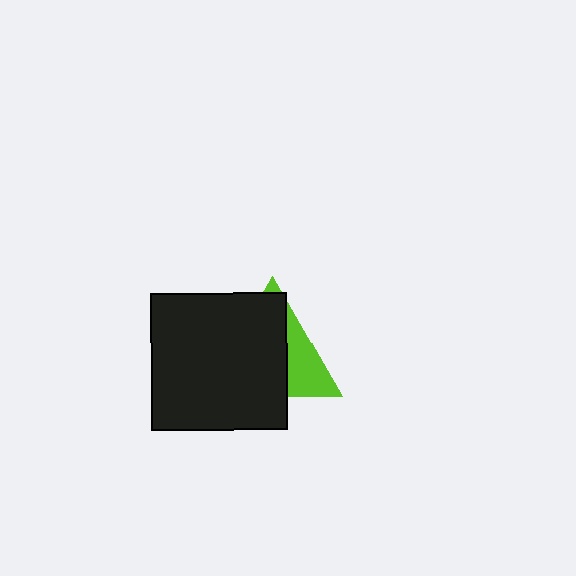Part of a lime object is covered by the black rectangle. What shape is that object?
It is a triangle.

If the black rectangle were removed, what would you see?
You would see the complete lime triangle.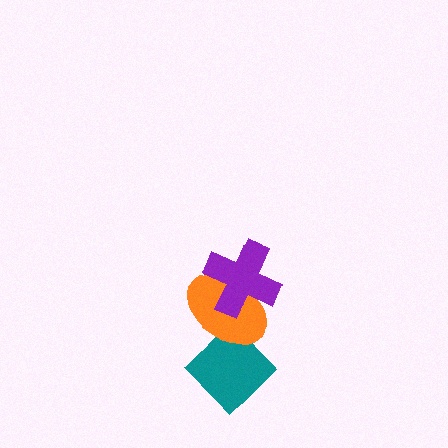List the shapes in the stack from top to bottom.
From top to bottom: the purple cross, the orange ellipse, the teal diamond.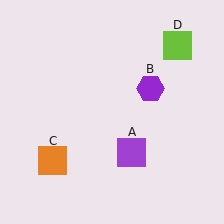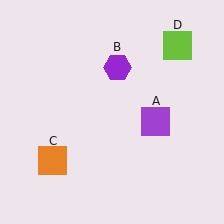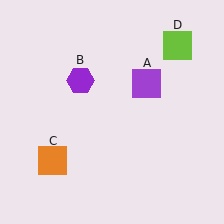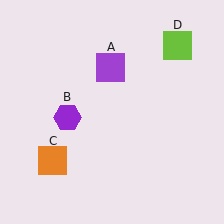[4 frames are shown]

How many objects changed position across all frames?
2 objects changed position: purple square (object A), purple hexagon (object B).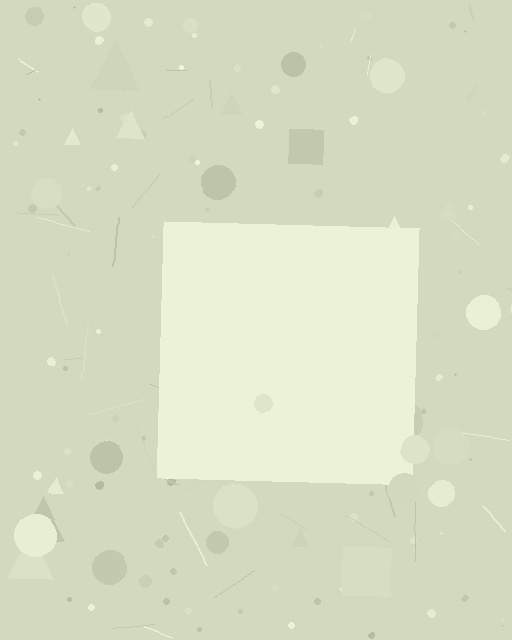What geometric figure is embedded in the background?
A square is embedded in the background.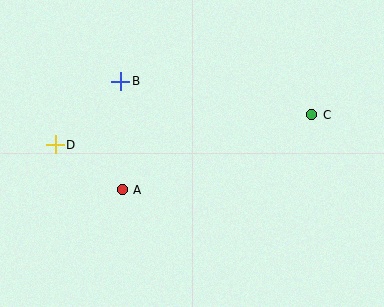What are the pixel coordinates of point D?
Point D is at (55, 145).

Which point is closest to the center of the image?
Point A at (122, 190) is closest to the center.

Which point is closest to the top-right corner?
Point C is closest to the top-right corner.